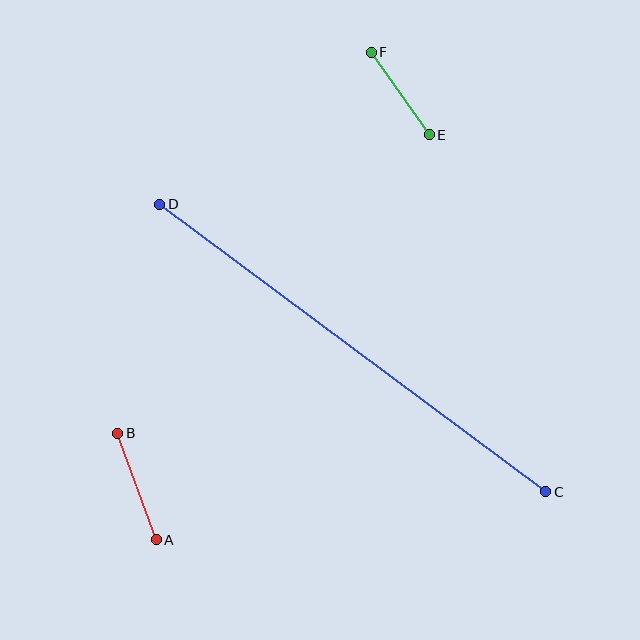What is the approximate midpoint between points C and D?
The midpoint is at approximately (353, 348) pixels.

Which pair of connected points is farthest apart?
Points C and D are farthest apart.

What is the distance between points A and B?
The distance is approximately 113 pixels.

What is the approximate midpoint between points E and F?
The midpoint is at approximately (400, 94) pixels.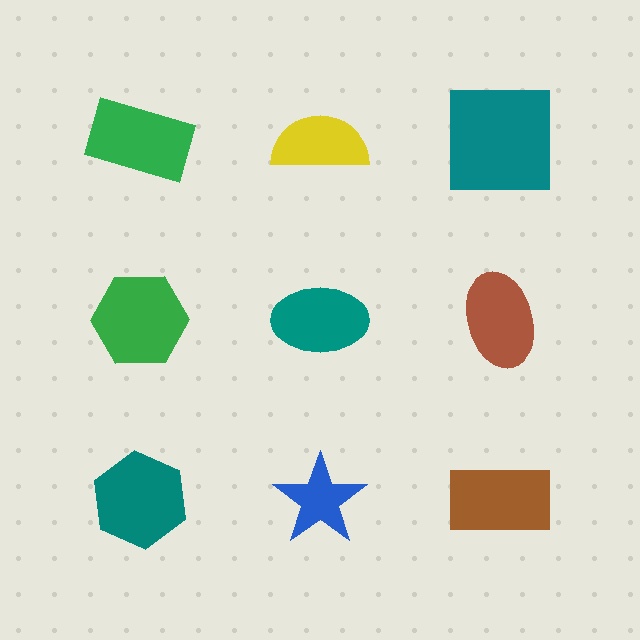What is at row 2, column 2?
A teal ellipse.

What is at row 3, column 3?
A brown rectangle.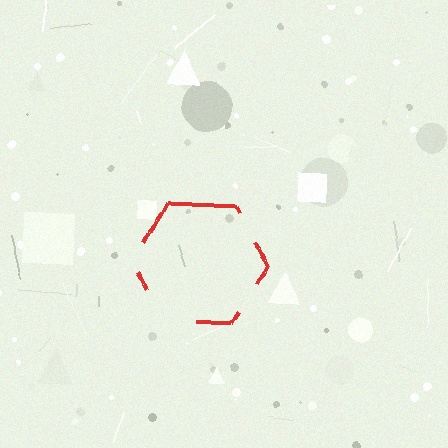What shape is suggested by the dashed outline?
The dashed outline suggests a hexagon.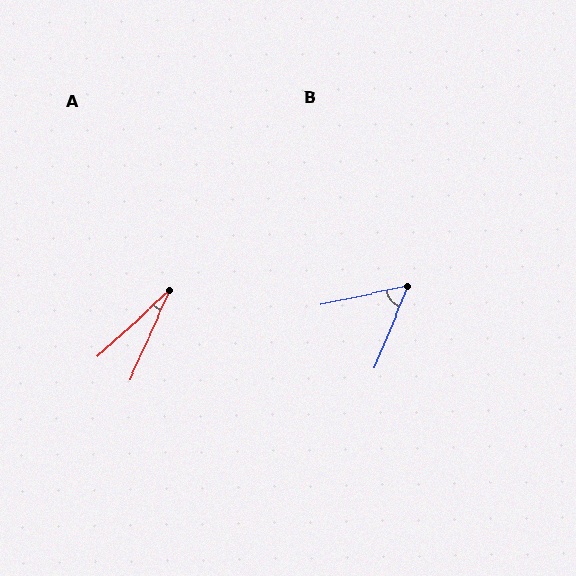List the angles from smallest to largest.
A (23°), B (56°).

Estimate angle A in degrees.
Approximately 23 degrees.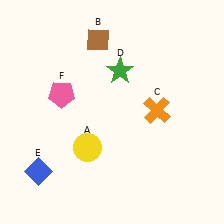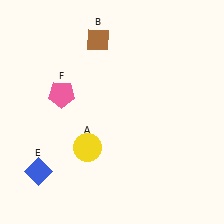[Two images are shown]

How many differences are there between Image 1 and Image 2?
There are 2 differences between the two images.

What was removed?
The orange cross (C), the green star (D) were removed in Image 2.